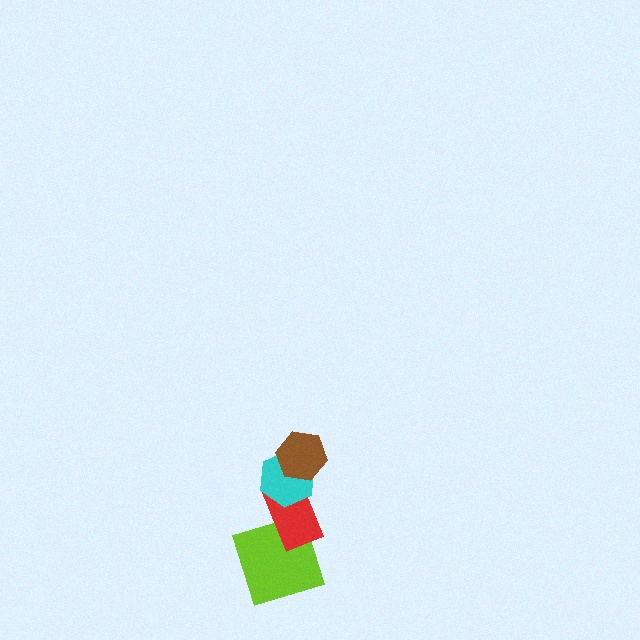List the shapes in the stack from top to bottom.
From top to bottom: the brown hexagon, the cyan hexagon, the red rectangle, the lime square.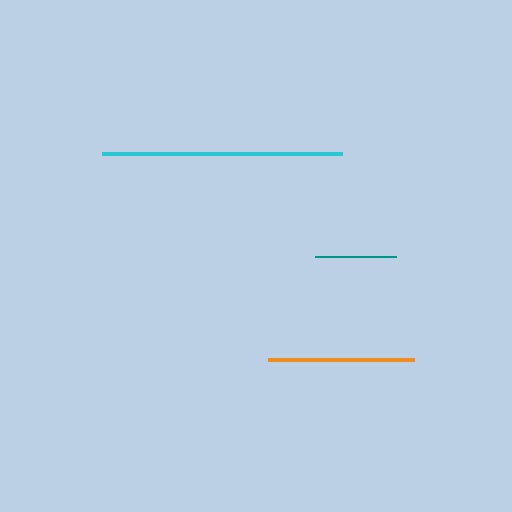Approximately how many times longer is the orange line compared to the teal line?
The orange line is approximately 1.8 times the length of the teal line.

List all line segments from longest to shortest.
From longest to shortest: cyan, orange, teal.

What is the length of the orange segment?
The orange segment is approximately 146 pixels long.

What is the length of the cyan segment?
The cyan segment is approximately 240 pixels long.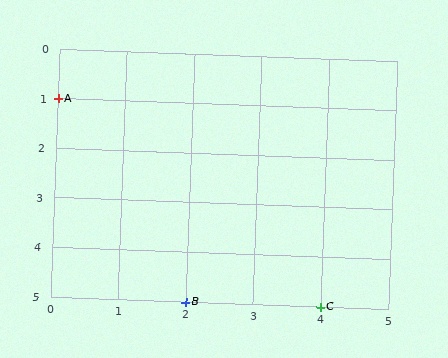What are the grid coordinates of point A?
Point A is at grid coordinates (0, 1).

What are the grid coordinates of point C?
Point C is at grid coordinates (4, 5).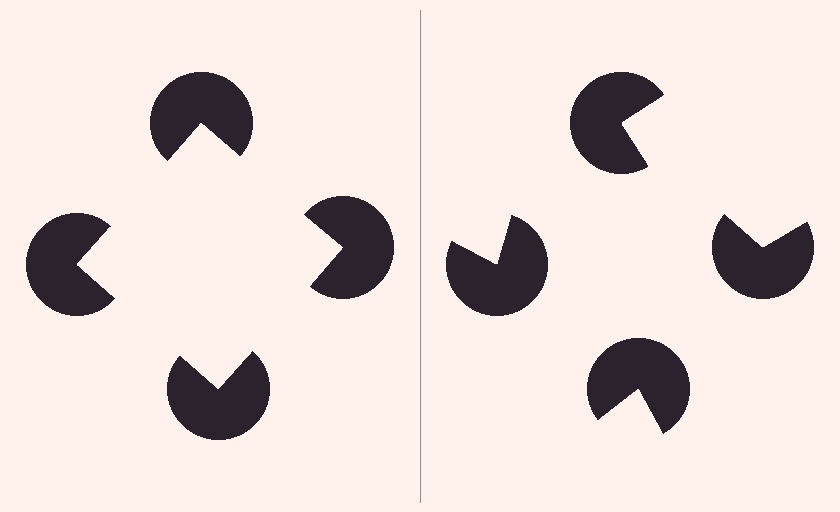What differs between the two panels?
The pac-man discs are positioned identically on both sides; only the wedge orientations differ. On the left they align to a square; on the right they are misaligned.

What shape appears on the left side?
An illusory square.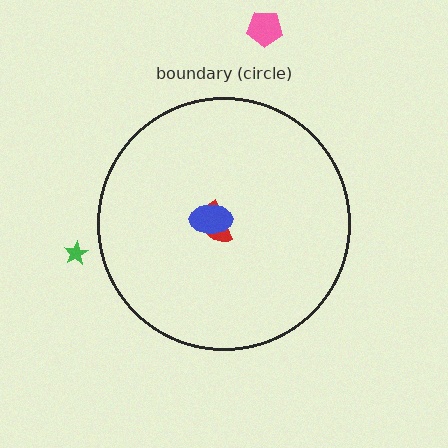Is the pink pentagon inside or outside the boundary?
Outside.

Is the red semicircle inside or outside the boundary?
Inside.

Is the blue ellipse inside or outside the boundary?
Inside.